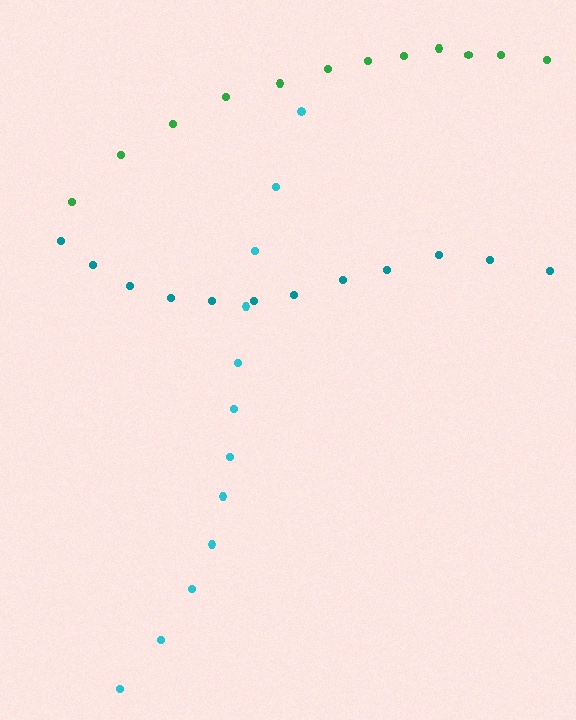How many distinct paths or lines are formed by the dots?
There are 3 distinct paths.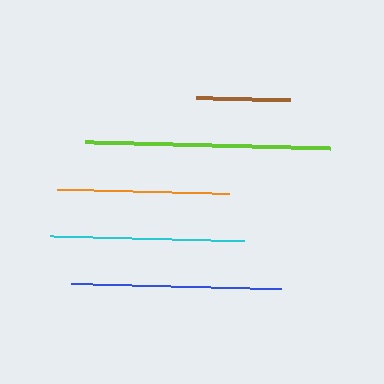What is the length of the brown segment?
The brown segment is approximately 93 pixels long.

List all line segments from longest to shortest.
From longest to shortest: lime, blue, cyan, orange, brown.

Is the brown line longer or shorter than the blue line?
The blue line is longer than the brown line.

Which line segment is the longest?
The lime line is the longest at approximately 245 pixels.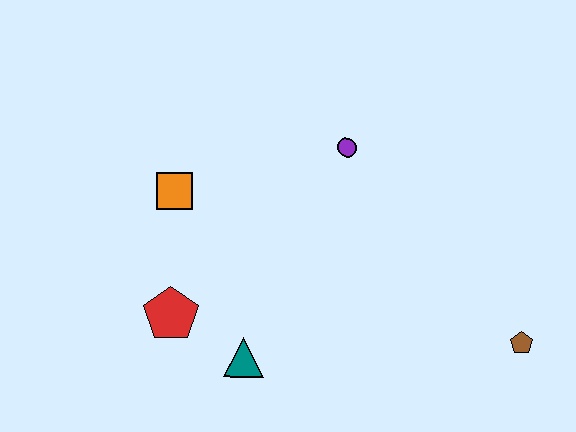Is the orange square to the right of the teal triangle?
No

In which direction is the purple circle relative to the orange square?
The purple circle is to the right of the orange square.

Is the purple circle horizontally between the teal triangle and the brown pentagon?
Yes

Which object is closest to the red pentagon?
The teal triangle is closest to the red pentagon.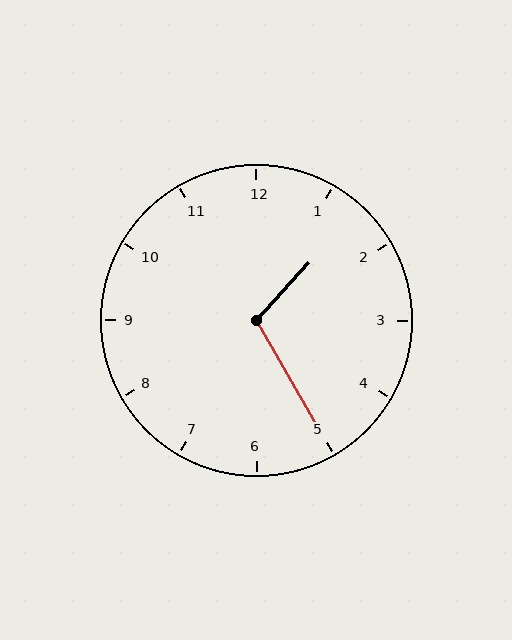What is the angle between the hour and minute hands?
Approximately 108 degrees.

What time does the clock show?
1:25.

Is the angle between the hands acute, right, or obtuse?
It is obtuse.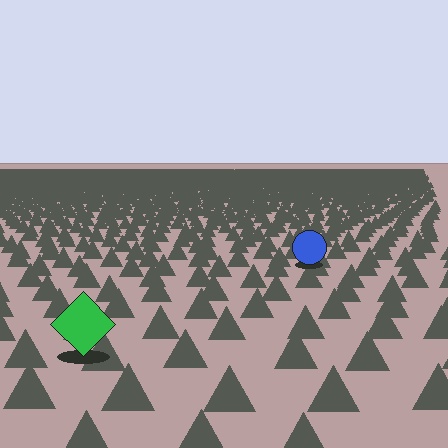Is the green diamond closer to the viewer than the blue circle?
Yes. The green diamond is closer — you can tell from the texture gradient: the ground texture is coarser near it.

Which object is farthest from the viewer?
The blue circle is farthest from the viewer. It appears smaller and the ground texture around it is denser.